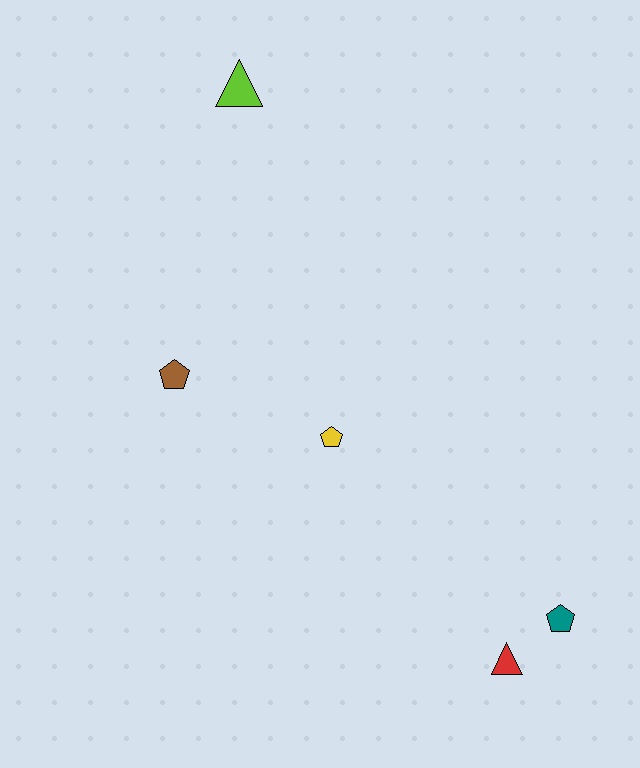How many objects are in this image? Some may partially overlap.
There are 5 objects.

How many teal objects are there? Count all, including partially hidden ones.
There is 1 teal object.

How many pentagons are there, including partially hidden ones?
There are 3 pentagons.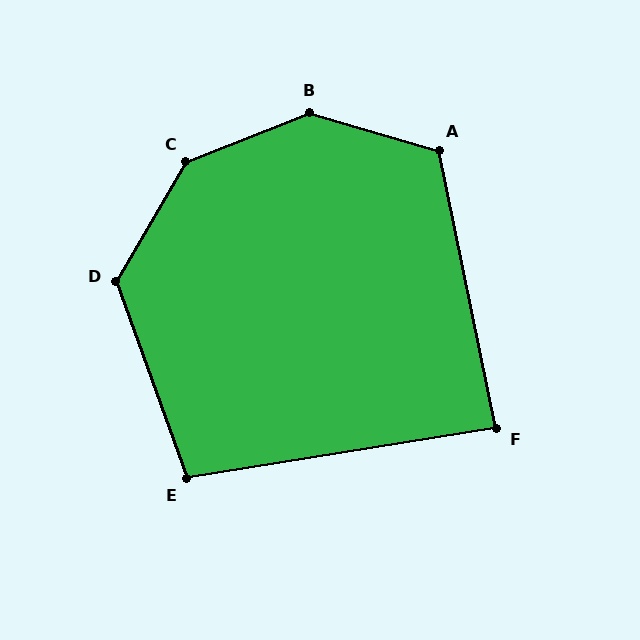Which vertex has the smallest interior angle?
F, at approximately 87 degrees.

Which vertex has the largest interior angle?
B, at approximately 142 degrees.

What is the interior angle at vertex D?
Approximately 130 degrees (obtuse).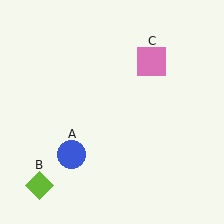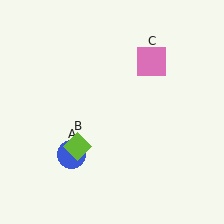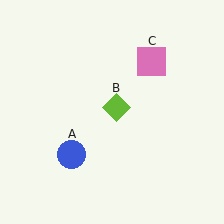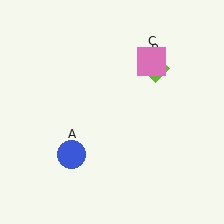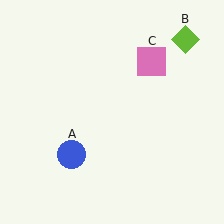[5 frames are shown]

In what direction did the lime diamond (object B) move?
The lime diamond (object B) moved up and to the right.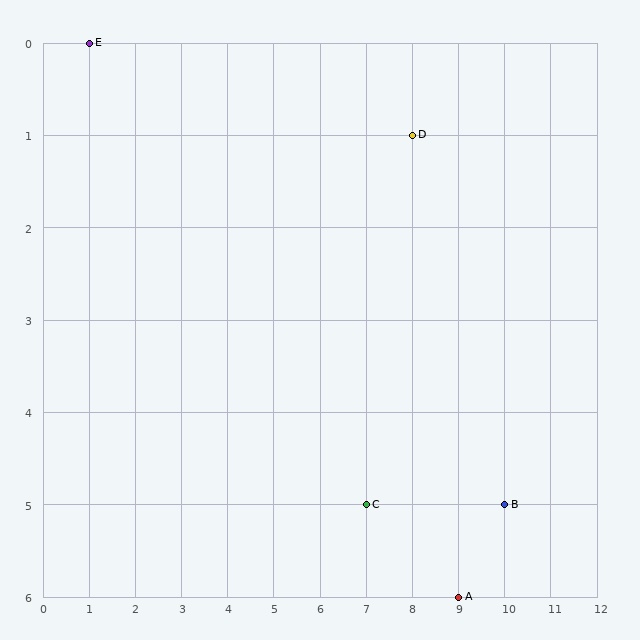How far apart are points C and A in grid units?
Points C and A are 2 columns and 1 row apart (about 2.2 grid units diagonally).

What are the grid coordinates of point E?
Point E is at grid coordinates (1, 0).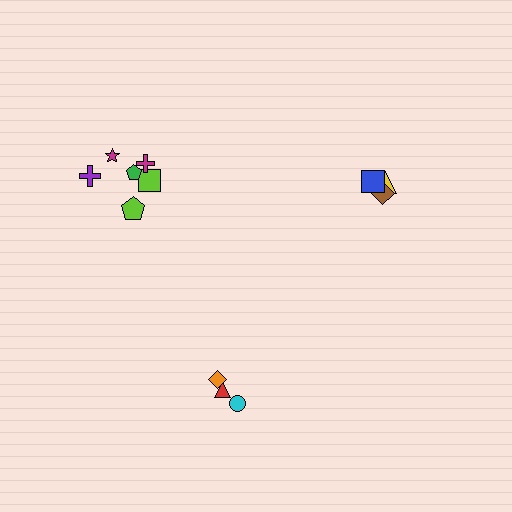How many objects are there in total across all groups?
There are 12 objects.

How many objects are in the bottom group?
There are 3 objects.